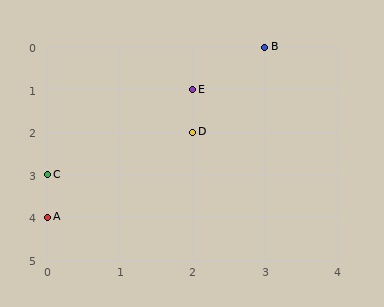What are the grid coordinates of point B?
Point B is at grid coordinates (3, 0).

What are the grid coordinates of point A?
Point A is at grid coordinates (0, 4).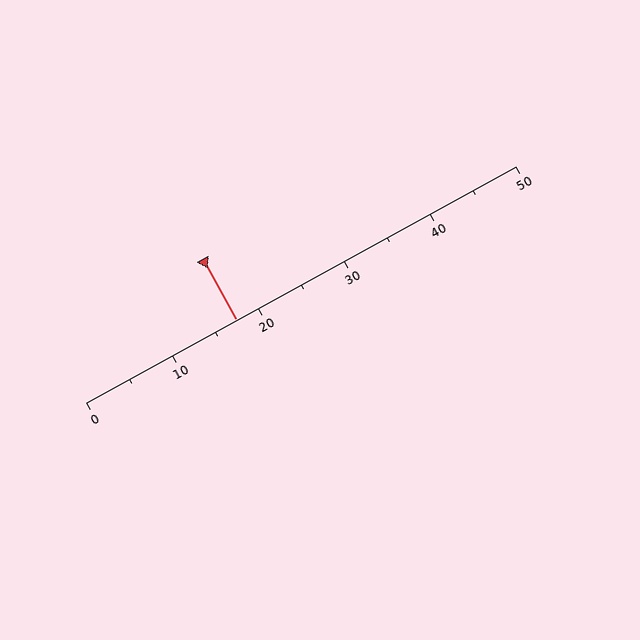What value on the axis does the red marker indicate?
The marker indicates approximately 17.5.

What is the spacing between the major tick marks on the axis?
The major ticks are spaced 10 apart.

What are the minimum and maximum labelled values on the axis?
The axis runs from 0 to 50.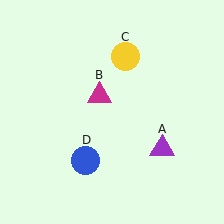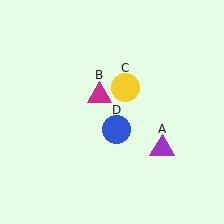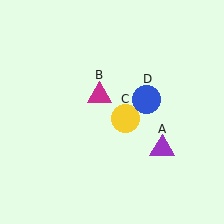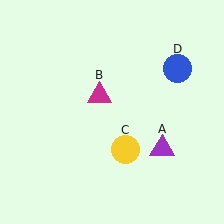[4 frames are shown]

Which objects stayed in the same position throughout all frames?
Purple triangle (object A) and magenta triangle (object B) remained stationary.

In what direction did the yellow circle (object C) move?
The yellow circle (object C) moved down.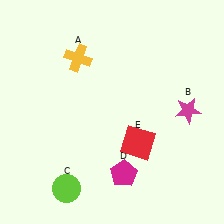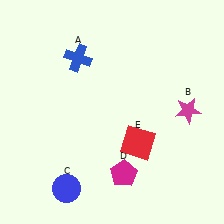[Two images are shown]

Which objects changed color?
A changed from yellow to blue. C changed from lime to blue.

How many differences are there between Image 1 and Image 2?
There are 2 differences between the two images.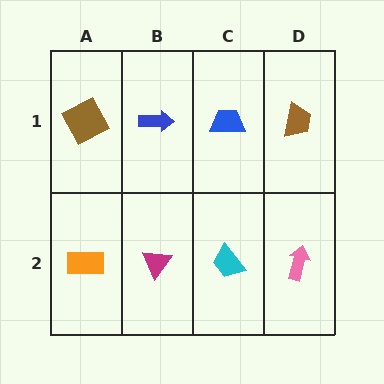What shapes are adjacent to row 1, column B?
A magenta triangle (row 2, column B), a brown square (row 1, column A), a blue trapezoid (row 1, column C).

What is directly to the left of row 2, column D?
A cyan trapezoid.